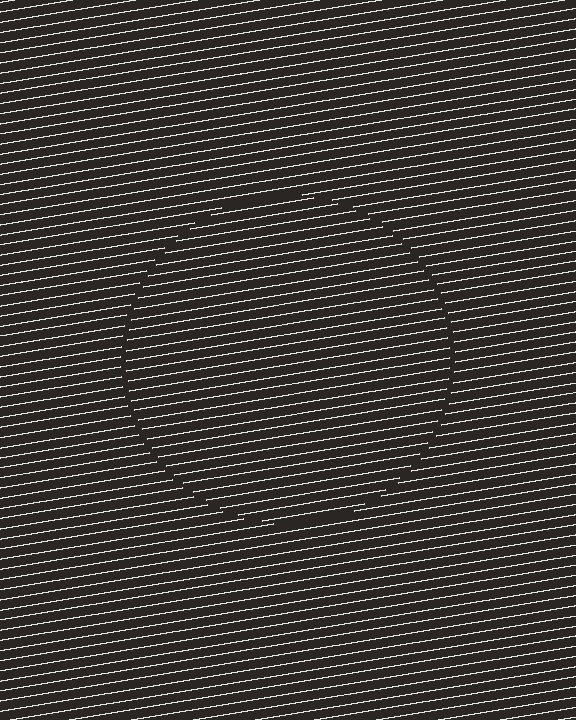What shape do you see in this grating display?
An illusory circle. The interior of the shape contains the same grating, shifted by half a period — the contour is defined by the phase discontinuity where line-ends from the inner and outer gratings abut.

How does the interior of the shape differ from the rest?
The interior of the shape contains the same grating, shifted by half a period — the contour is defined by the phase discontinuity where line-ends from the inner and outer gratings abut.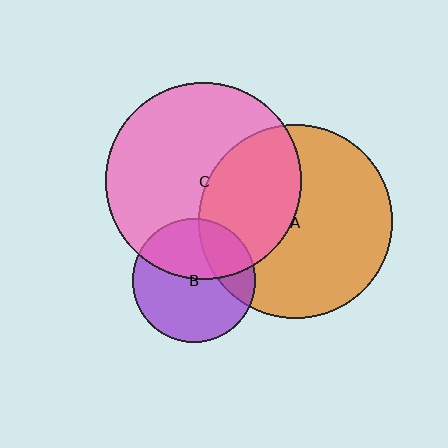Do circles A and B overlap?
Yes.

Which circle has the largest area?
Circle C (pink).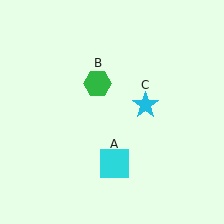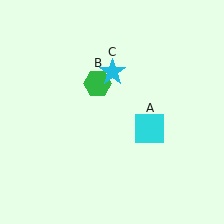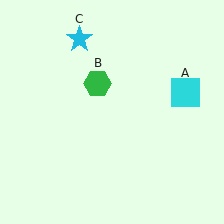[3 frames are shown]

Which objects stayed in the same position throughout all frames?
Green hexagon (object B) remained stationary.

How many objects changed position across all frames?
2 objects changed position: cyan square (object A), cyan star (object C).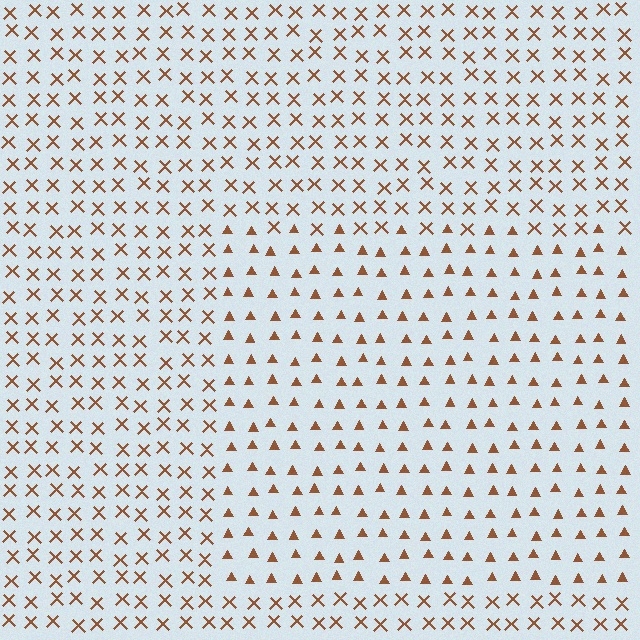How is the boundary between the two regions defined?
The boundary is defined by a change in element shape: triangles inside vs. X marks outside. All elements share the same color and spacing.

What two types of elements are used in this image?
The image uses triangles inside the rectangle region and X marks outside it.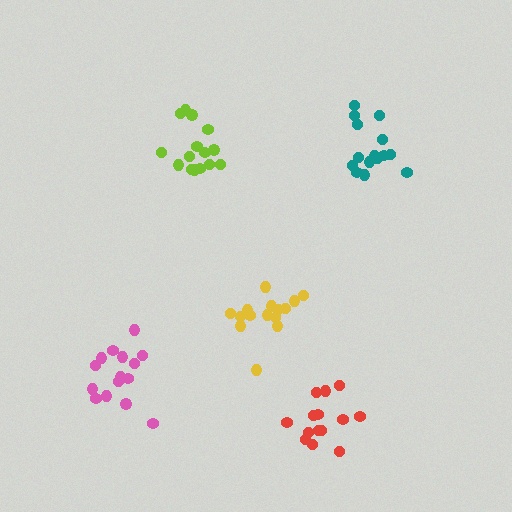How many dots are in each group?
Group 1: 15 dots, Group 2: 15 dots, Group 3: 15 dots, Group 4: 14 dots, Group 5: 15 dots (74 total).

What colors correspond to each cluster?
The clusters are colored: lime, teal, pink, red, yellow.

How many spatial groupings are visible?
There are 5 spatial groupings.